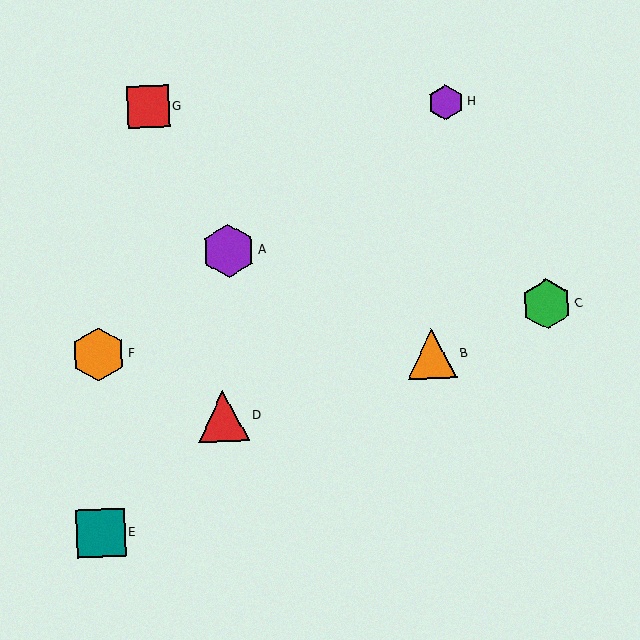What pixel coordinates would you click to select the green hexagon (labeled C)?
Click at (547, 304) to select the green hexagon C.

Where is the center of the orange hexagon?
The center of the orange hexagon is at (98, 354).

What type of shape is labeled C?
Shape C is a green hexagon.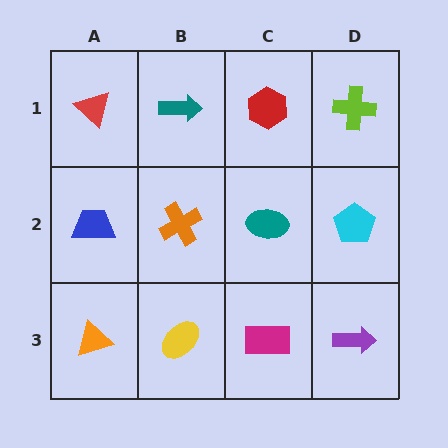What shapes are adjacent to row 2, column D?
A lime cross (row 1, column D), a purple arrow (row 3, column D), a teal ellipse (row 2, column C).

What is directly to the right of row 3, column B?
A magenta rectangle.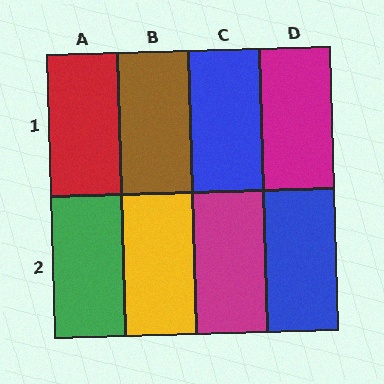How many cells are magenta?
2 cells are magenta.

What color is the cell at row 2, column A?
Green.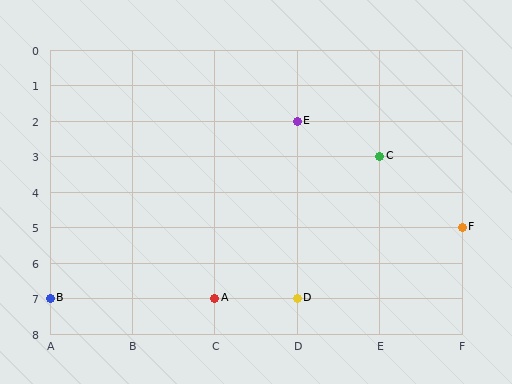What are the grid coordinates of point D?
Point D is at grid coordinates (D, 7).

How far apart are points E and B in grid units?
Points E and B are 3 columns and 5 rows apart (about 5.8 grid units diagonally).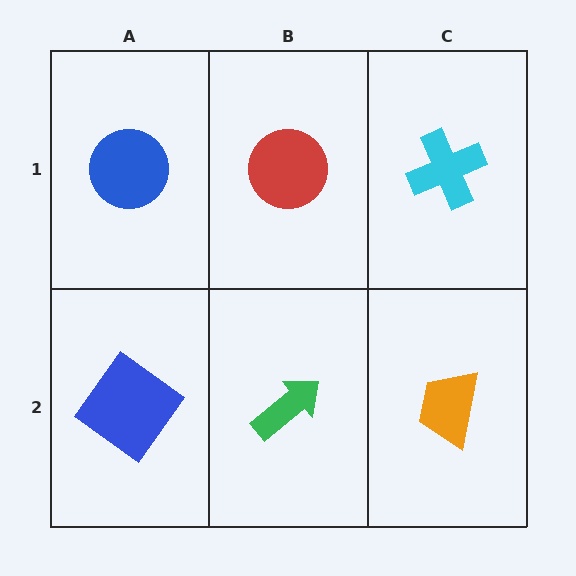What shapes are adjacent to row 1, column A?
A blue diamond (row 2, column A), a red circle (row 1, column B).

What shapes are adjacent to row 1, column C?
An orange trapezoid (row 2, column C), a red circle (row 1, column B).